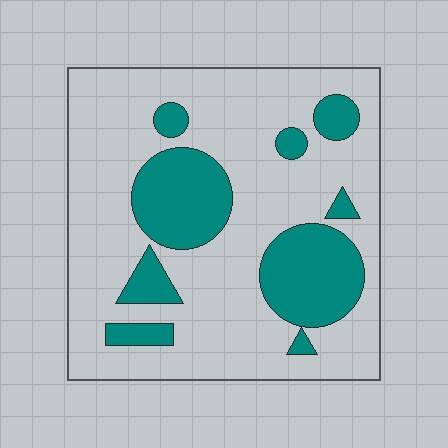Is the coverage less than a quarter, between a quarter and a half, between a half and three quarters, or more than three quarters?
Between a quarter and a half.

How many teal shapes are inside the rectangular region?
9.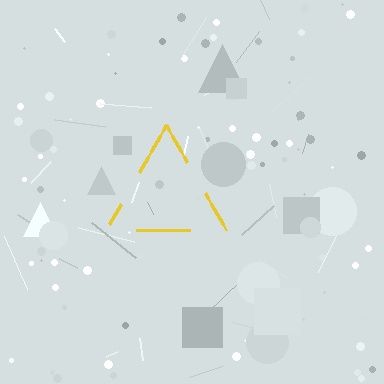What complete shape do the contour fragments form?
The contour fragments form a triangle.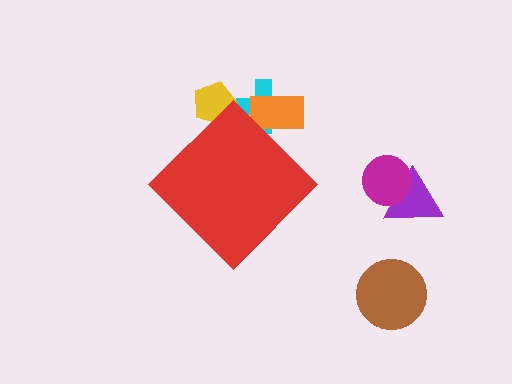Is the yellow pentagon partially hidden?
Yes, the yellow pentagon is partially hidden behind the red diamond.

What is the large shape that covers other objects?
A red diamond.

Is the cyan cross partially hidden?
Yes, the cyan cross is partially hidden behind the red diamond.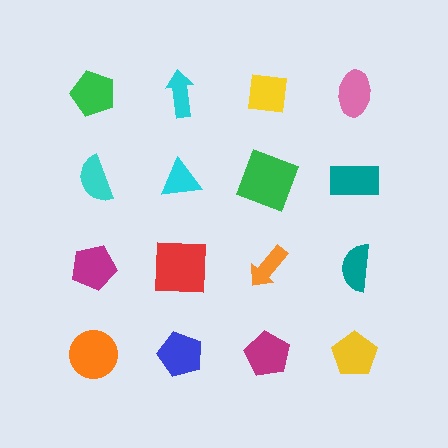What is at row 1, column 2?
A cyan arrow.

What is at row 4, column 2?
A blue pentagon.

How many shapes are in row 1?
4 shapes.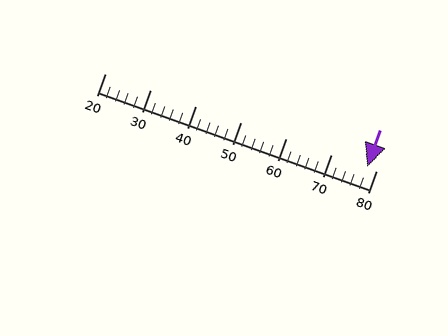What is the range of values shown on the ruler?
The ruler shows values from 20 to 80.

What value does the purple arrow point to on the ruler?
The purple arrow points to approximately 78.